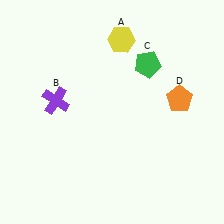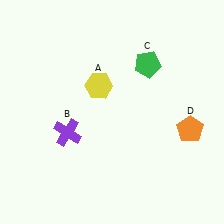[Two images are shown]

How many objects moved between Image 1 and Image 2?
3 objects moved between the two images.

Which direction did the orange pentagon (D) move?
The orange pentagon (D) moved down.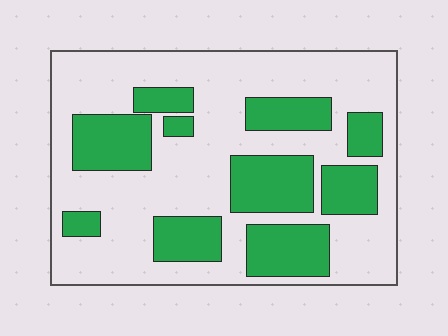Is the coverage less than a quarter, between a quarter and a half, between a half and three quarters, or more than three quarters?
Between a quarter and a half.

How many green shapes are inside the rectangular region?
10.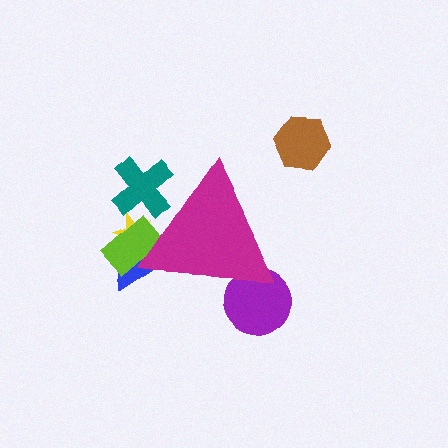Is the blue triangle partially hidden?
Yes, the blue triangle is partially hidden behind the magenta triangle.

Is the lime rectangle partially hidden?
Yes, the lime rectangle is partially hidden behind the magenta triangle.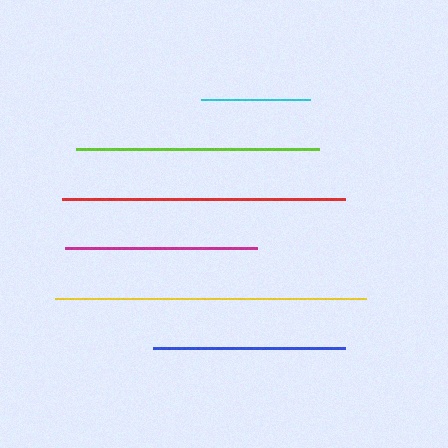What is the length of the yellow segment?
The yellow segment is approximately 310 pixels long.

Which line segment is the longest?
The yellow line is the longest at approximately 310 pixels.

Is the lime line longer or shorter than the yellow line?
The yellow line is longer than the lime line.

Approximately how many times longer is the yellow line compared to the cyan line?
The yellow line is approximately 2.9 times the length of the cyan line.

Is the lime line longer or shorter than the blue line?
The lime line is longer than the blue line.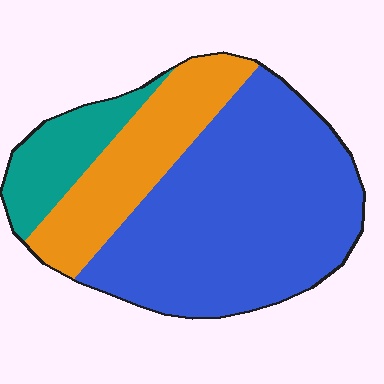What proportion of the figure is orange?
Orange takes up about one quarter (1/4) of the figure.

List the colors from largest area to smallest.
From largest to smallest: blue, orange, teal.